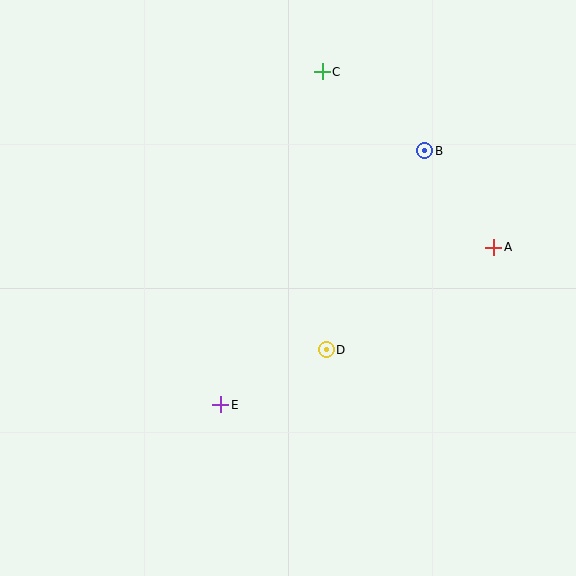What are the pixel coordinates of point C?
Point C is at (322, 72).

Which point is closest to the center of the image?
Point D at (326, 350) is closest to the center.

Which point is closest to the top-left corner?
Point C is closest to the top-left corner.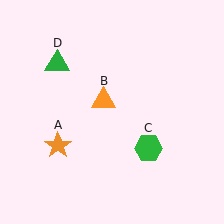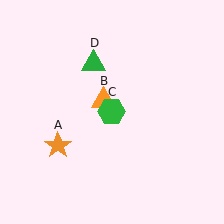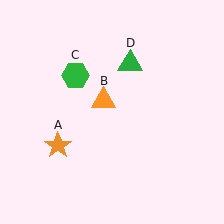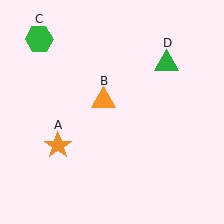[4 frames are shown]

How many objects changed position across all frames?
2 objects changed position: green hexagon (object C), green triangle (object D).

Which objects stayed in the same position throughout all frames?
Orange star (object A) and orange triangle (object B) remained stationary.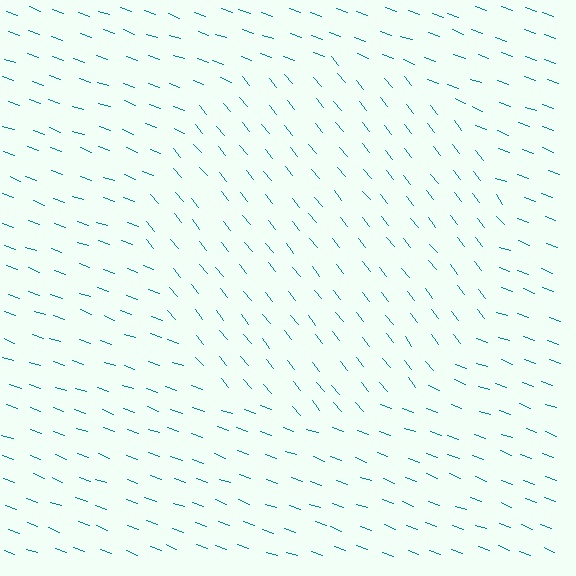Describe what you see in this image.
The image is filled with small teal line segments. A circle region in the image has lines oriented differently from the surrounding lines, creating a visible texture boundary.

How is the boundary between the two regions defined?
The boundary is defined purely by a change in line orientation (approximately 31 degrees difference). All lines are the same color and thickness.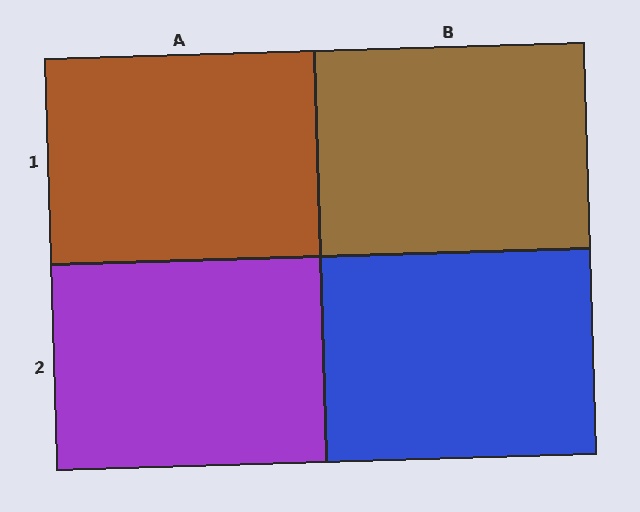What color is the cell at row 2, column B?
Blue.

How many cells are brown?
2 cells are brown.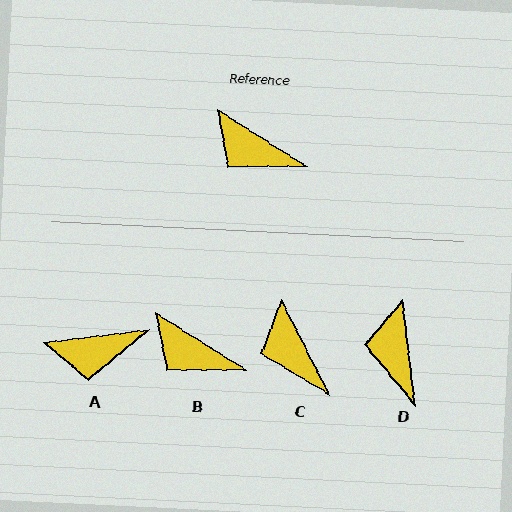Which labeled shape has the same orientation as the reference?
B.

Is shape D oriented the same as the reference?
No, it is off by about 51 degrees.